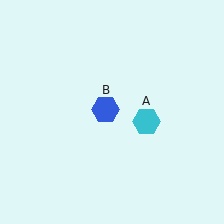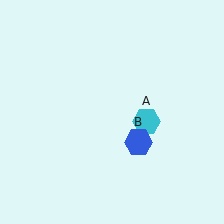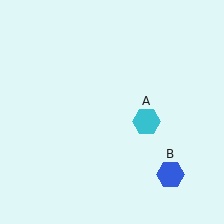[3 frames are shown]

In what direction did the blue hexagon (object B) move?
The blue hexagon (object B) moved down and to the right.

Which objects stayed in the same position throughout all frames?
Cyan hexagon (object A) remained stationary.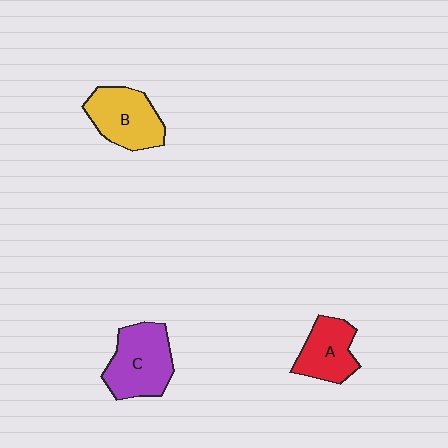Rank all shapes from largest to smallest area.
From largest to smallest: C (purple), B (yellow), A (red).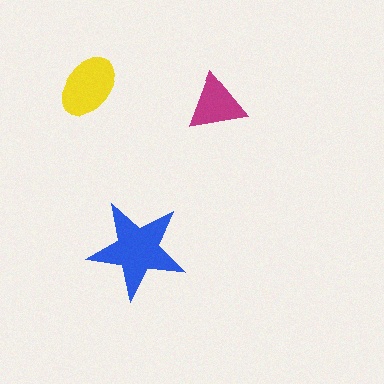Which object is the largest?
The blue star.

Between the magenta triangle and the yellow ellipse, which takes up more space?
The yellow ellipse.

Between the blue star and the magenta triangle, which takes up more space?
The blue star.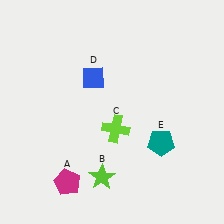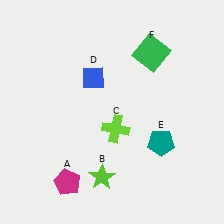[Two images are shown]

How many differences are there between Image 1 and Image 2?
There is 1 difference between the two images.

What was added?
A green square (F) was added in Image 2.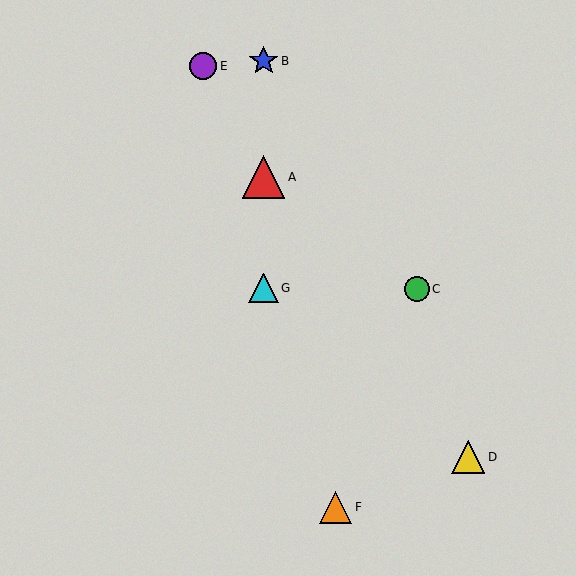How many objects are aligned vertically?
3 objects (A, B, G) are aligned vertically.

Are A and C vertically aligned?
No, A is at x≈264 and C is at x≈417.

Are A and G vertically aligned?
Yes, both are at x≈264.